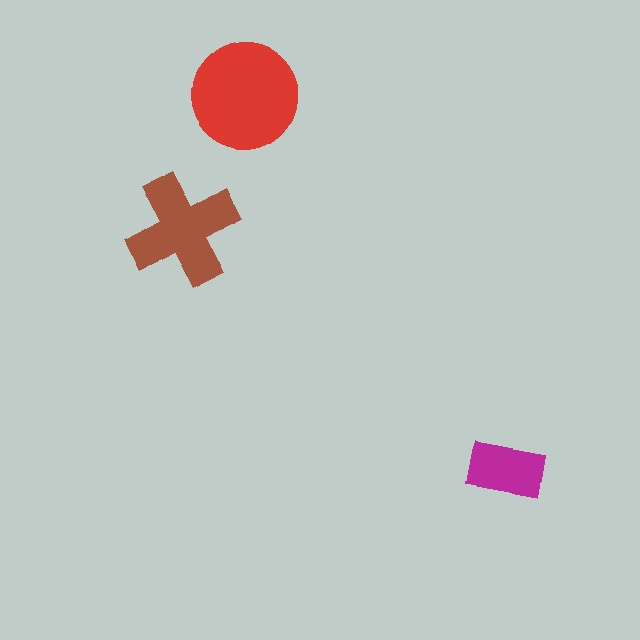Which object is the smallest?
The magenta rectangle.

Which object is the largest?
The red circle.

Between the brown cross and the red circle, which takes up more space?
The red circle.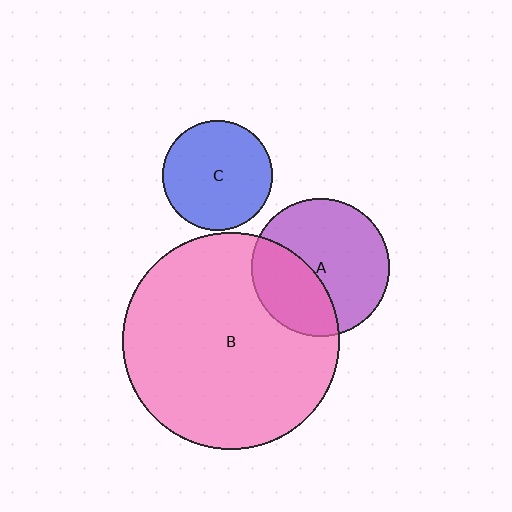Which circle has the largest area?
Circle B (pink).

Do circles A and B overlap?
Yes.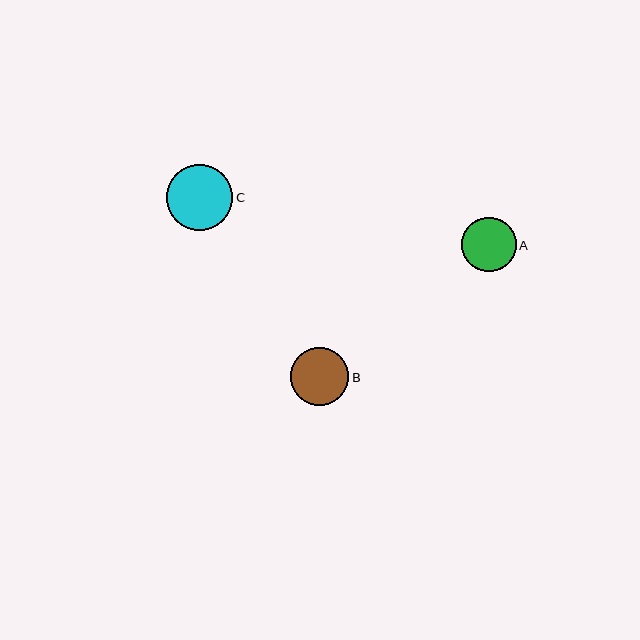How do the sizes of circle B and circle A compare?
Circle B and circle A are approximately the same size.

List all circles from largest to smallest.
From largest to smallest: C, B, A.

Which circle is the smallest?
Circle A is the smallest with a size of approximately 55 pixels.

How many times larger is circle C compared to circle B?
Circle C is approximately 1.1 times the size of circle B.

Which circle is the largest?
Circle C is the largest with a size of approximately 66 pixels.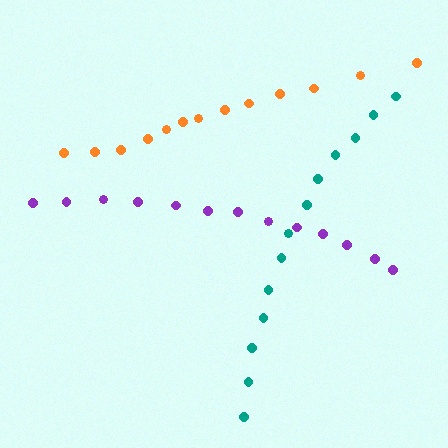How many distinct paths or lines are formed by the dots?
There are 3 distinct paths.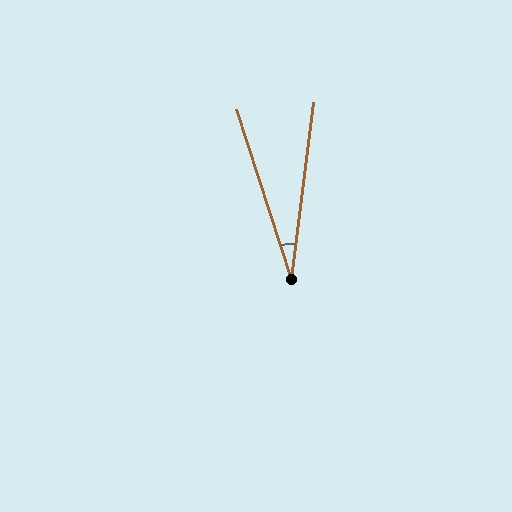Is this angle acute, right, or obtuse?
It is acute.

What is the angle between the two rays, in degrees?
Approximately 25 degrees.